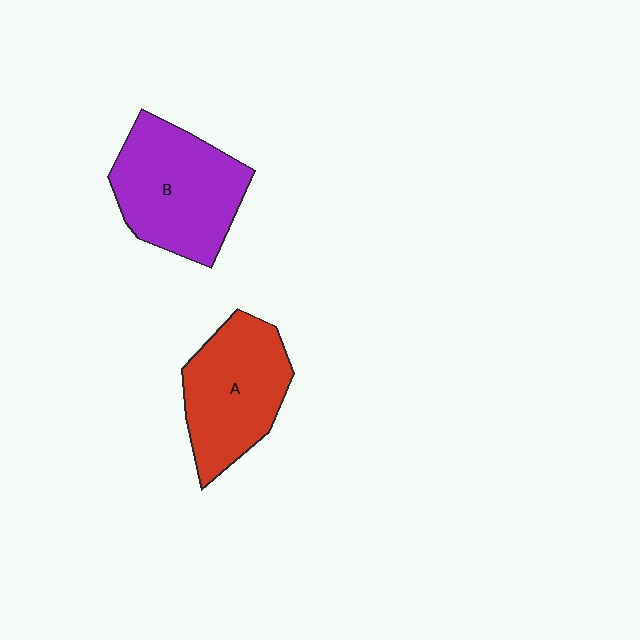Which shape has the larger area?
Shape B (purple).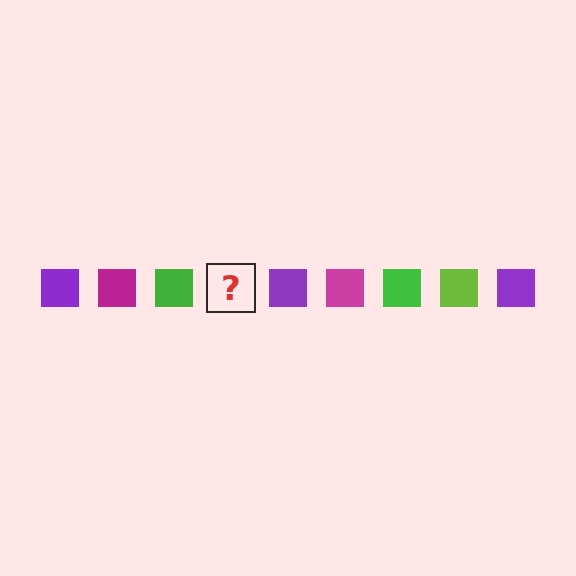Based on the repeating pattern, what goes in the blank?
The blank should be a lime square.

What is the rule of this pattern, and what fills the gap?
The rule is that the pattern cycles through purple, magenta, green, lime squares. The gap should be filled with a lime square.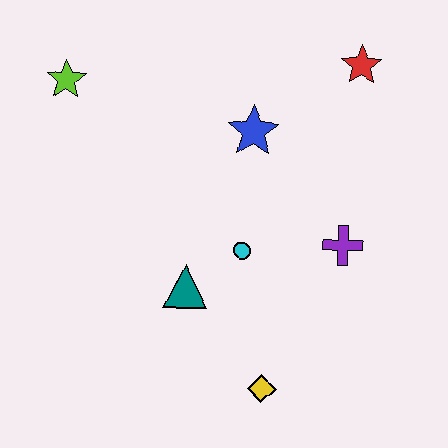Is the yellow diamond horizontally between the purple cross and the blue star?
Yes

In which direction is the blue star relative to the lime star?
The blue star is to the right of the lime star.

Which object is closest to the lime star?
The blue star is closest to the lime star.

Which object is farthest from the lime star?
The yellow diamond is farthest from the lime star.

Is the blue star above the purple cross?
Yes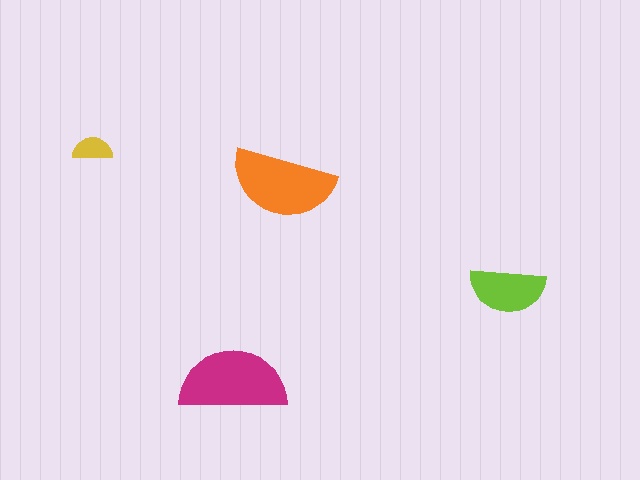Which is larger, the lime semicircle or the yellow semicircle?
The lime one.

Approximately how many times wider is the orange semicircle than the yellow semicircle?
About 2.5 times wider.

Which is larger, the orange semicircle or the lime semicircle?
The orange one.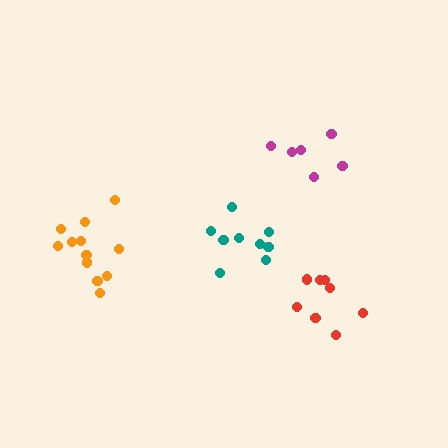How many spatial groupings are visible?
There are 4 spatial groupings.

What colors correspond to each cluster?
The clusters are colored: red, orange, teal, magenta.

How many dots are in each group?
Group 1: 8 dots, Group 2: 12 dots, Group 3: 9 dots, Group 4: 6 dots (35 total).